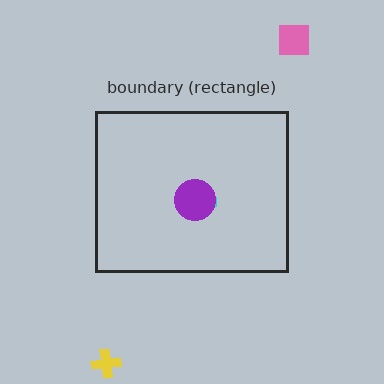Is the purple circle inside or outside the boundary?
Inside.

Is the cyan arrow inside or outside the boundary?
Inside.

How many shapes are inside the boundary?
2 inside, 2 outside.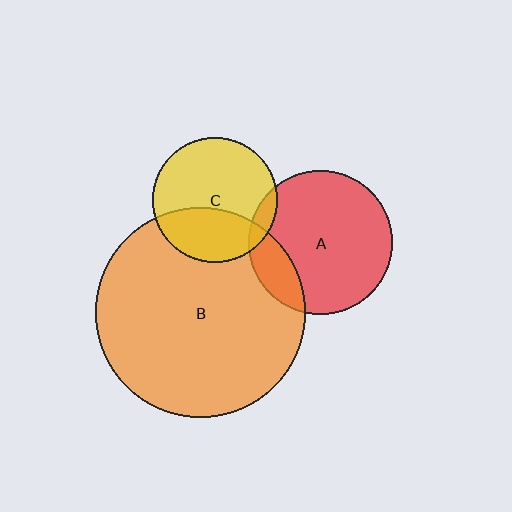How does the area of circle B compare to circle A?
Approximately 2.1 times.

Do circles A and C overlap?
Yes.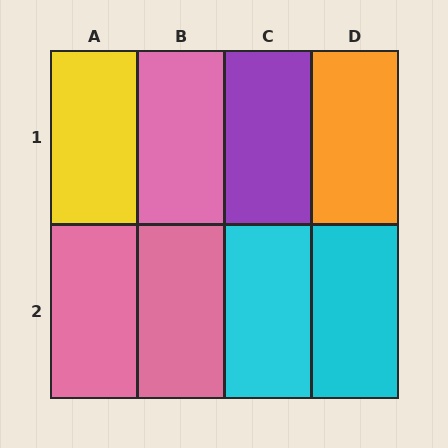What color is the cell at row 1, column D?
Orange.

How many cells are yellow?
1 cell is yellow.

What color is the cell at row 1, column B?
Pink.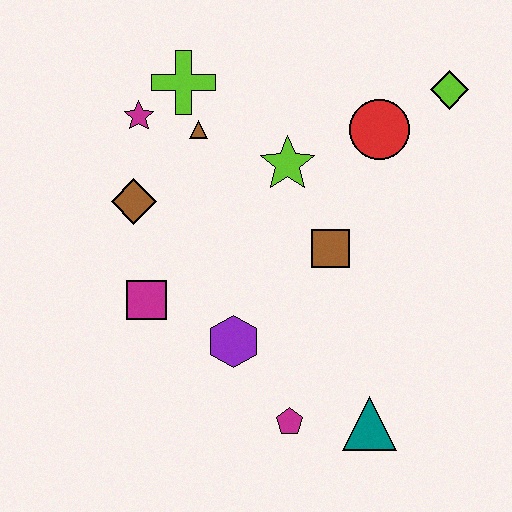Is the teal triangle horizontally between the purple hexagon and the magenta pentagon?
No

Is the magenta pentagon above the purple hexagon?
No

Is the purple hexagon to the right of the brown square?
No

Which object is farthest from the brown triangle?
The teal triangle is farthest from the brown triangle.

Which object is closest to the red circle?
The lime diamond is closest to the red circle.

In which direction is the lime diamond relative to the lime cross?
The lime diamond is to the right of the lime cross.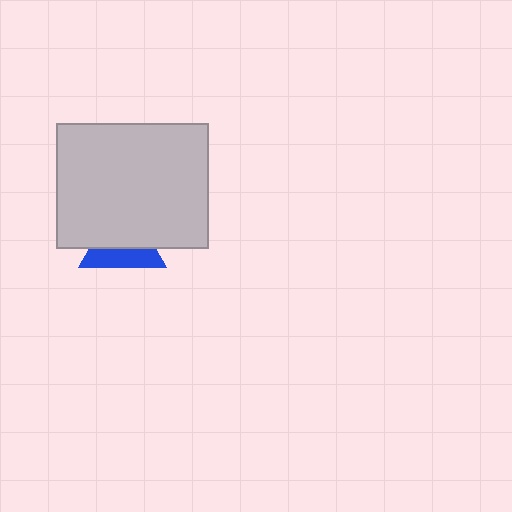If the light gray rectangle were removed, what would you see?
You would see the complete blue triangle.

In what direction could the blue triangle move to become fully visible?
The blue triangle could move down. That would shift it out from behind the light gray rectangle entirely.